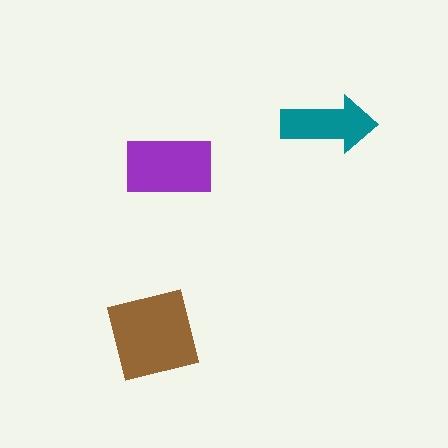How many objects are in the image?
There are 3 objects in the image.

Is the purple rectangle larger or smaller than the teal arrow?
Larger.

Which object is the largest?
The brown square.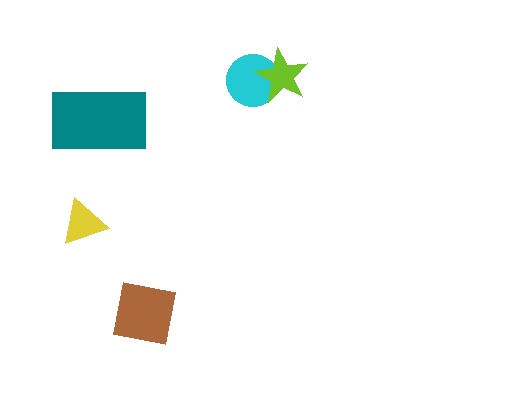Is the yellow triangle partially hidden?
No, no other shape covers it.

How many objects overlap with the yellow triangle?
0 objects overlap with the yellow triangle.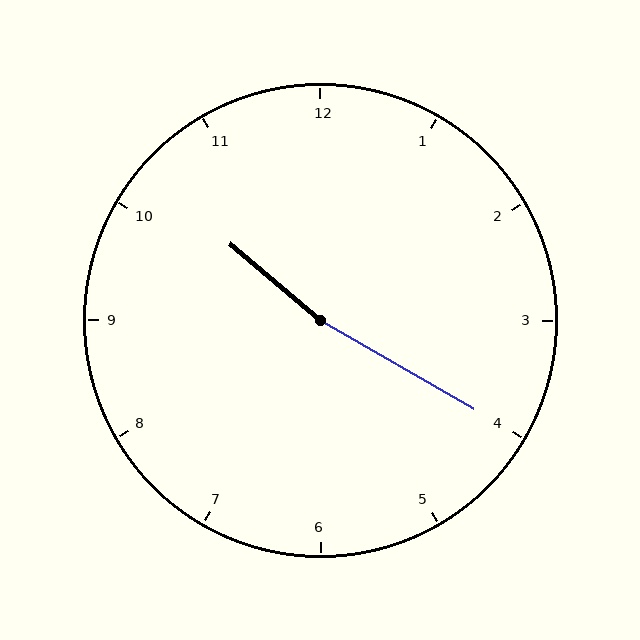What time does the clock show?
10:20.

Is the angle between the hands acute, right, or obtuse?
It is obtuse.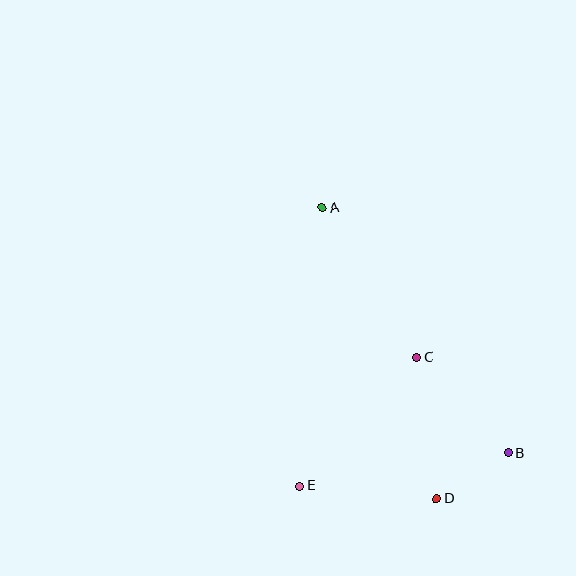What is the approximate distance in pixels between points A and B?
The distance between A and B is approximately 308 pixels.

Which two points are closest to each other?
Points B and D are closest to each other.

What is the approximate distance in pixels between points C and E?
The distance between C and E is approximately 174 pixels.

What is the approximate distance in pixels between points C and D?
The distance between C and D is approximately 143 pixels.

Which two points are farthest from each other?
Points A and D are farthest from each other.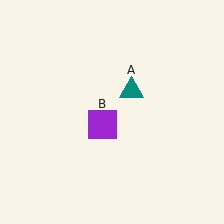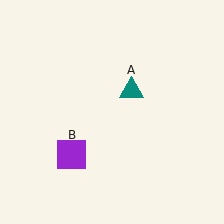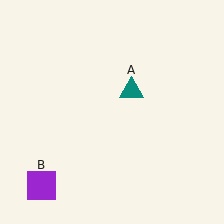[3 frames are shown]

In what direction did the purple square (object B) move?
The purple square (object B) moved down and to the left.